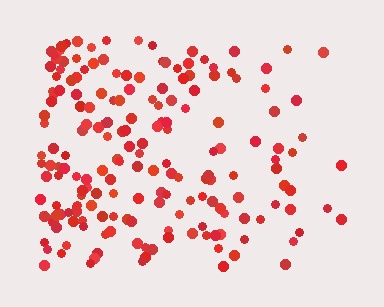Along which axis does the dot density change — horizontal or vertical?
Horizontal.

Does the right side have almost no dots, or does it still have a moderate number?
Still a moderate number, just noticeably fewer than the left.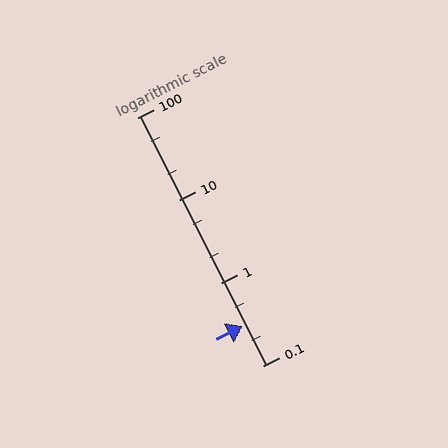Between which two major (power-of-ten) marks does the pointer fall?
The pointer is between 0.1 and 1.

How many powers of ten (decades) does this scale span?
The scale spans 3 decades, from 0.1 to 100.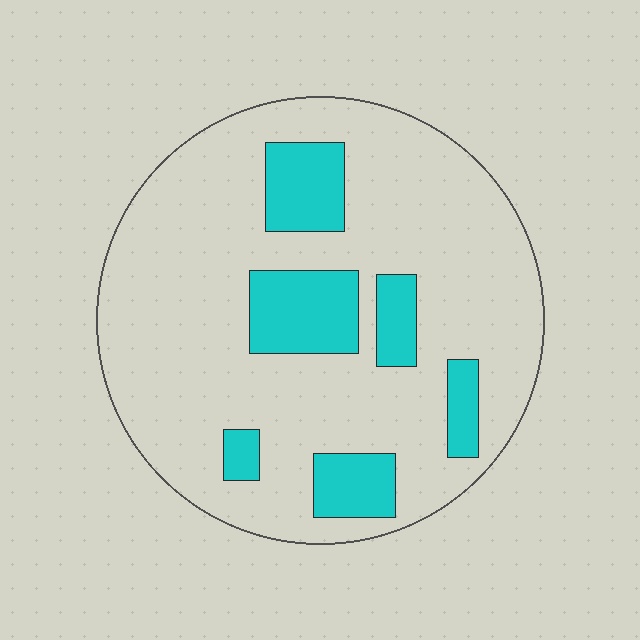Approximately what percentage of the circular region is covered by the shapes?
Approximately 20%.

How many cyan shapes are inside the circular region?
6.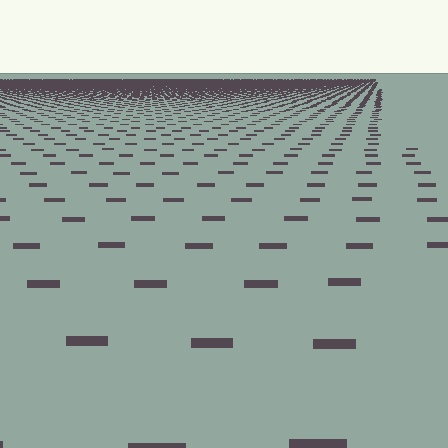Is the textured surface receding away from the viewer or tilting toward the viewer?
The surface is receding away from the viewer. Texture elements get smaller and denser toward the top.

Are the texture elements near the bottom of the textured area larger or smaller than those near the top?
Larger. Near the bottom, elements are closer to the viewer and appear at a bigger on-screen size.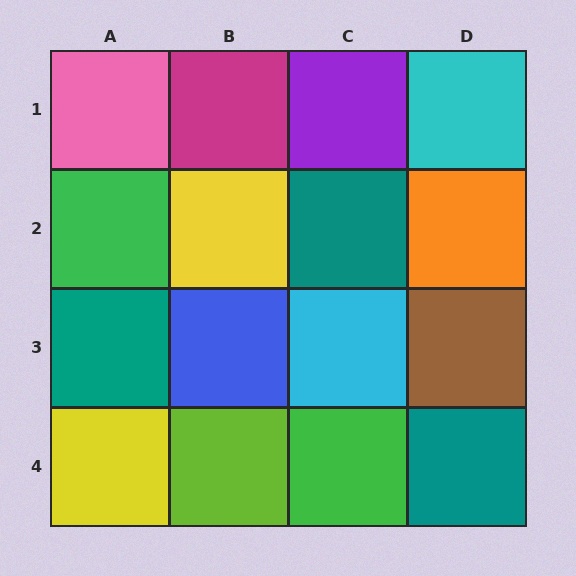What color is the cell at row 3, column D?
Brown.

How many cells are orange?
1 cell is orange.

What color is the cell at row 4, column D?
Teal.